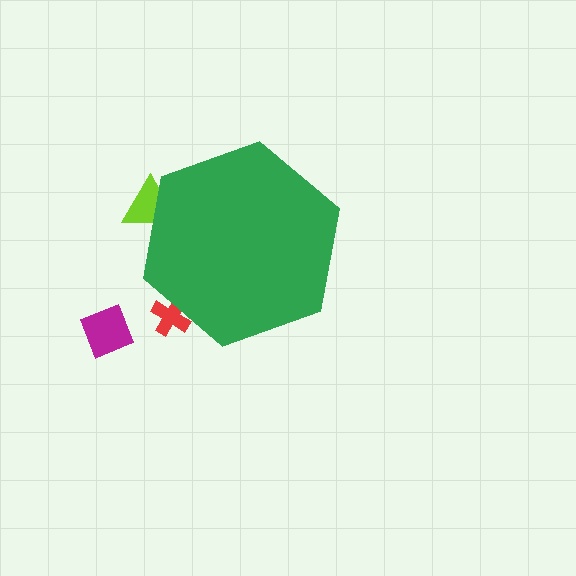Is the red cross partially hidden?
Yes, the red cross is partially hidden behind the green hexagon.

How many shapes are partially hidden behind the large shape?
2 shapes are partially hidden.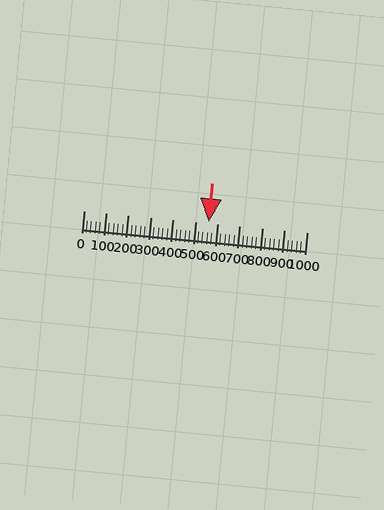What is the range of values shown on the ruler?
The ruler shows values from 0 to 1000.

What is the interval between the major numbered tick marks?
The major tick marks are spaced 100 units apart.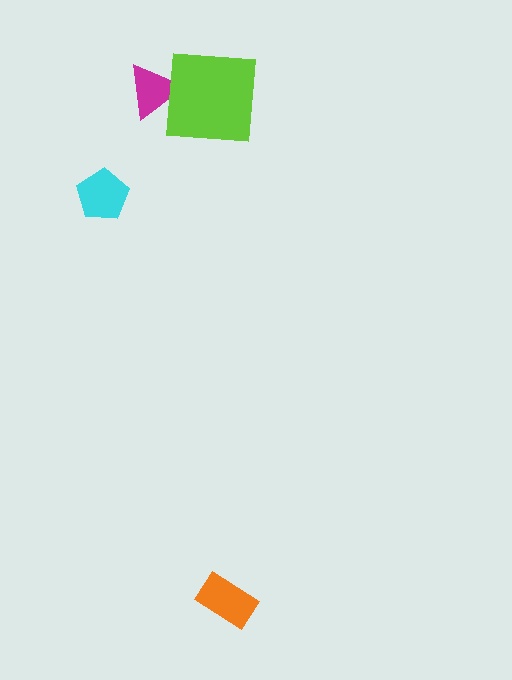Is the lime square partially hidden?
No, no other shape covers it.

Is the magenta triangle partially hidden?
Yes, it is partially covered by another shape.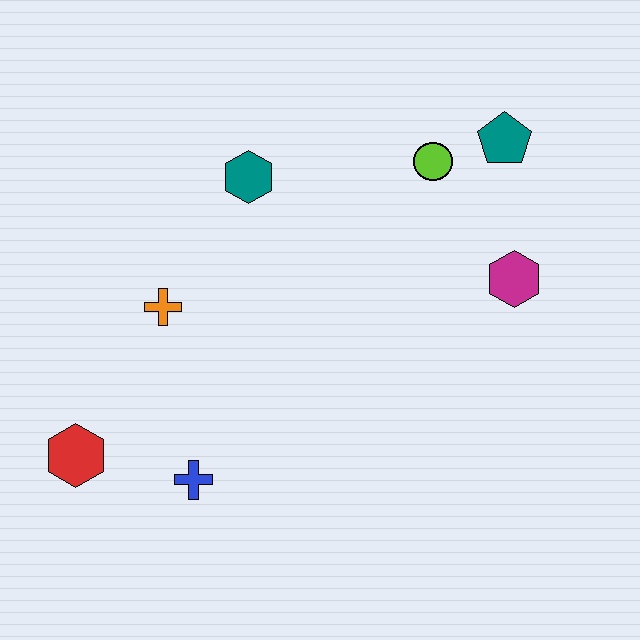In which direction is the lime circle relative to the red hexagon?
The lime circle is to the right of the red hexagon.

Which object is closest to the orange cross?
The teal hexagon is closest to the orange cross.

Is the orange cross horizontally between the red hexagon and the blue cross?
Yes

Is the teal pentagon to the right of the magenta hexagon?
No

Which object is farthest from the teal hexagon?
The red hexagon is farthest from the teal hexagon.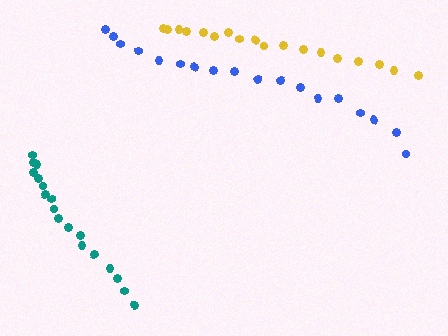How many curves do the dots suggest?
There are 3 distinct paths.